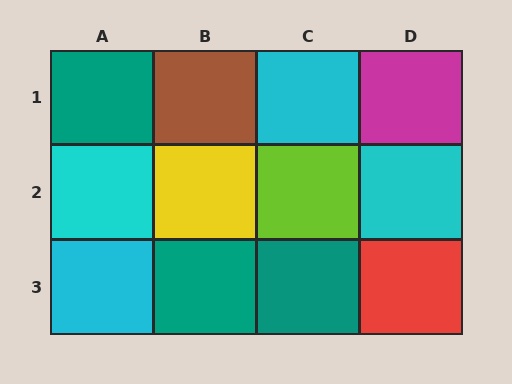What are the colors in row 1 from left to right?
Teal, brown, cyan, magenta.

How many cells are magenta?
1 cell is magenta.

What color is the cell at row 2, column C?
Lime.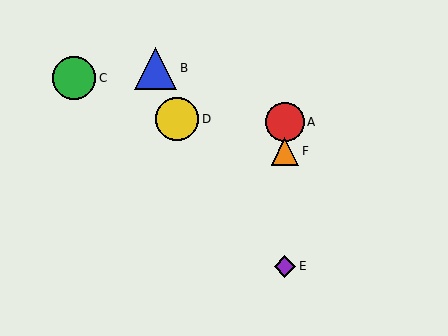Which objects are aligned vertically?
Objects A, E, F are aligned vertically.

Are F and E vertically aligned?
Yes, both are at x≈285.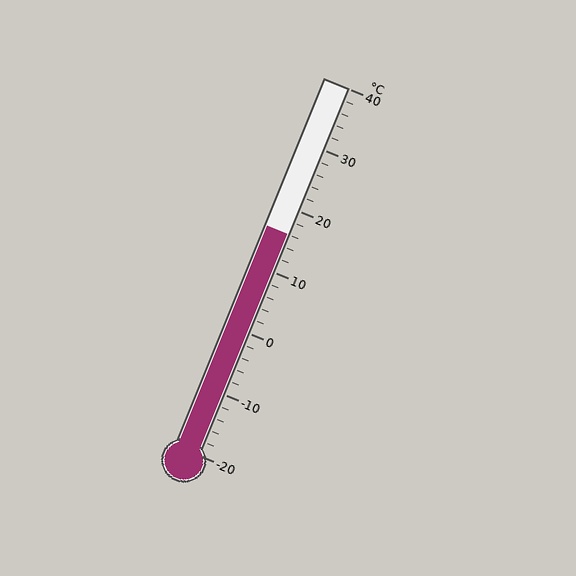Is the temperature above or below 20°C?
The temperature is below 20°C.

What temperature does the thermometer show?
The thermometer shows approximately 16°C.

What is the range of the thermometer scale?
The thermometer scale ranges from -20°C to 40°C.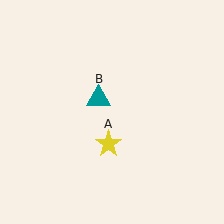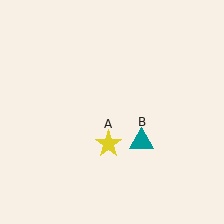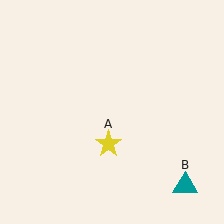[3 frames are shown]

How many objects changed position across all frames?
1 object changed position: teal triangle (object B).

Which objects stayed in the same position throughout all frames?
Yellow star (object A) remained stationary.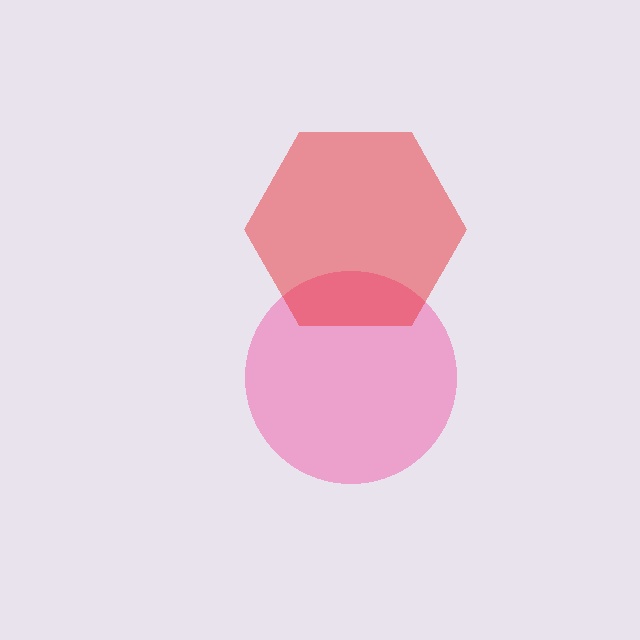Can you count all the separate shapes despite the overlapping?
Yes, there are 2 separate shapes.